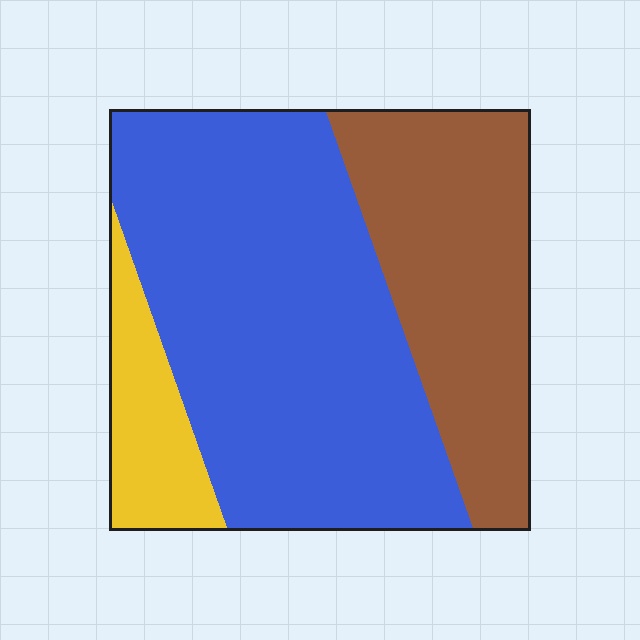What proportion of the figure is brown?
Brown takes up about one third (1/3) of the figure.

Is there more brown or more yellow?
Brown.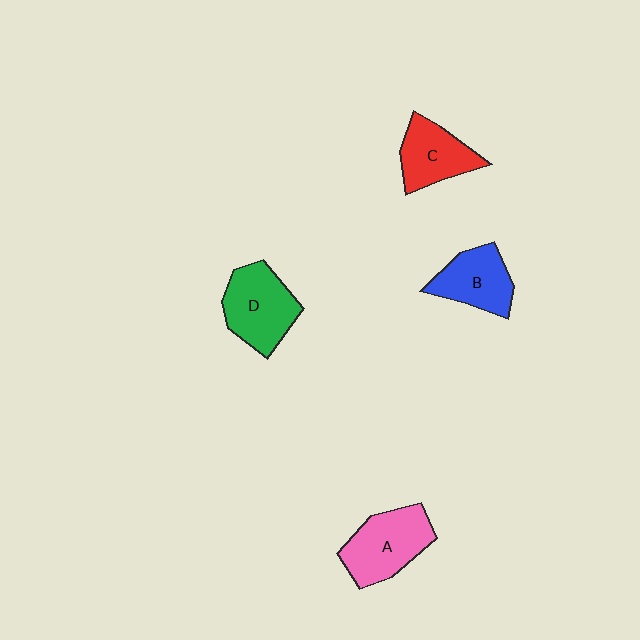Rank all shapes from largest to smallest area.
From largest to smallest: A (pink), D (green), B (blue), C (red).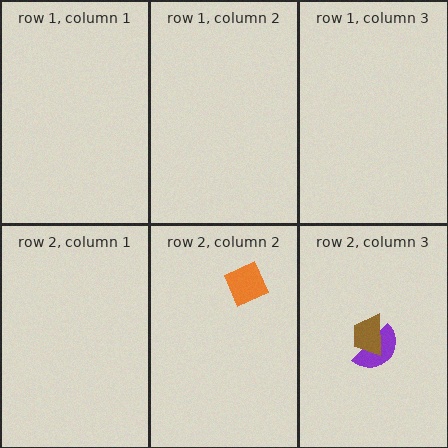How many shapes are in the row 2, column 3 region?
2.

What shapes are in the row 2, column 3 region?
The purple semicircle, the brown trapezoid.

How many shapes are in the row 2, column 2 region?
1.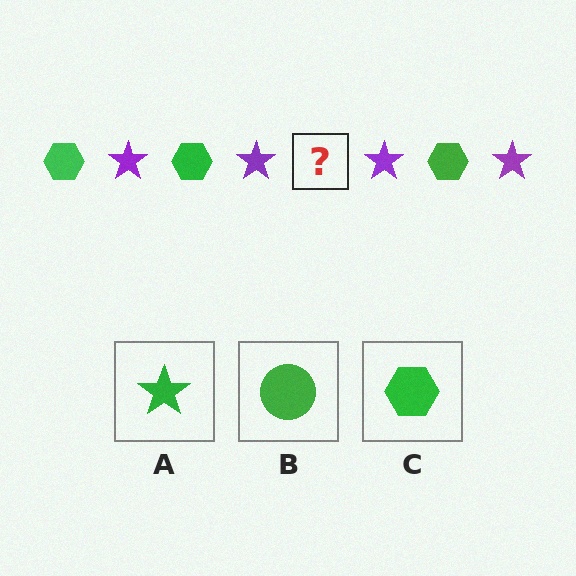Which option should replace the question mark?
Option C.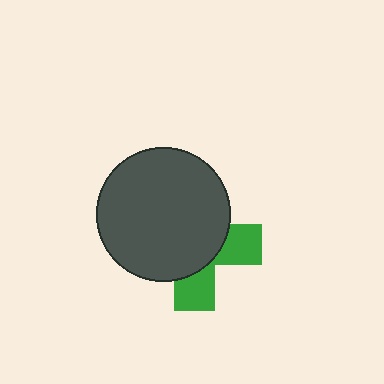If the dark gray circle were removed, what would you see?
You would see the complete green cross.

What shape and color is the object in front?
The object in front is a dark gray circle.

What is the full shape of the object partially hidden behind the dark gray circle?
The partially hidden object is a green cross.